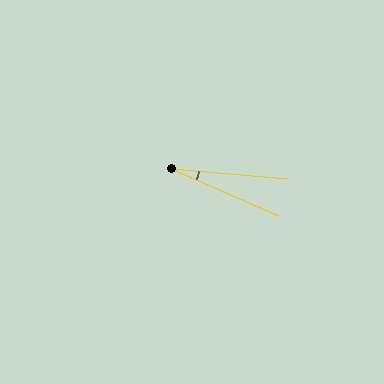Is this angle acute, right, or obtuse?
It is acute.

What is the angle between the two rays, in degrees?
Approximately 19 degrees.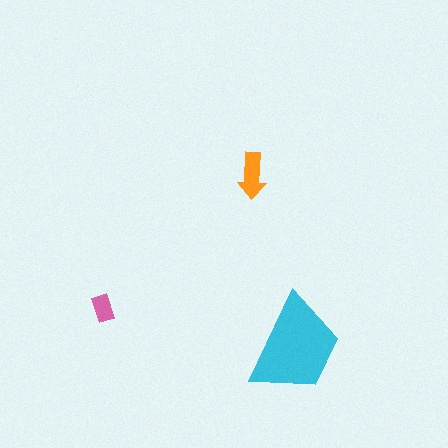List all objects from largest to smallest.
The cyan trapezoid, the orange arrow, the pink rectangle.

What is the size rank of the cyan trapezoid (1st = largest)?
1st.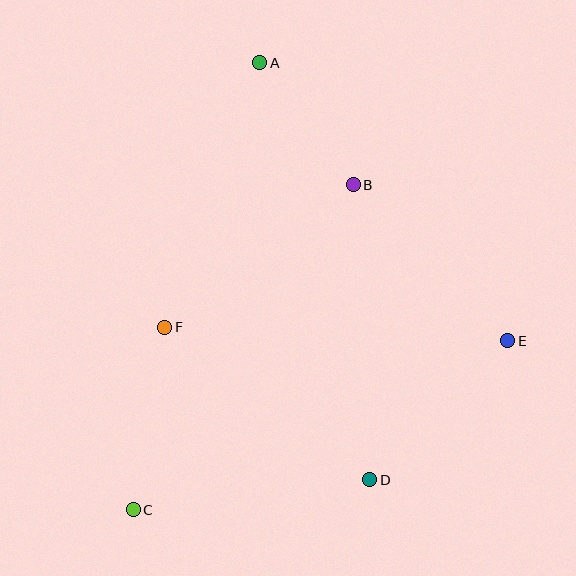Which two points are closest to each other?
Points A and B are closest to each other.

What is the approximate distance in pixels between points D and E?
The distance between D and E is approximately 196 pixels.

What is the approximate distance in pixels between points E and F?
The distance between E and F is approximately 343 pixels.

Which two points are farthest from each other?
Points A and C are farthest from each other.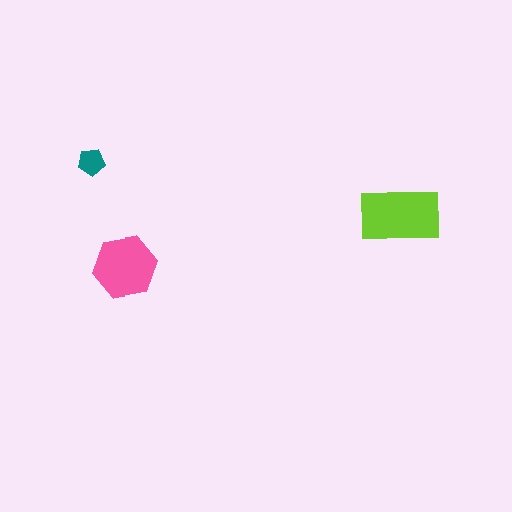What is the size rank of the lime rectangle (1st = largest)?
1st.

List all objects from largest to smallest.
The lime rectangle, the pink hexagon, the teal pentagon.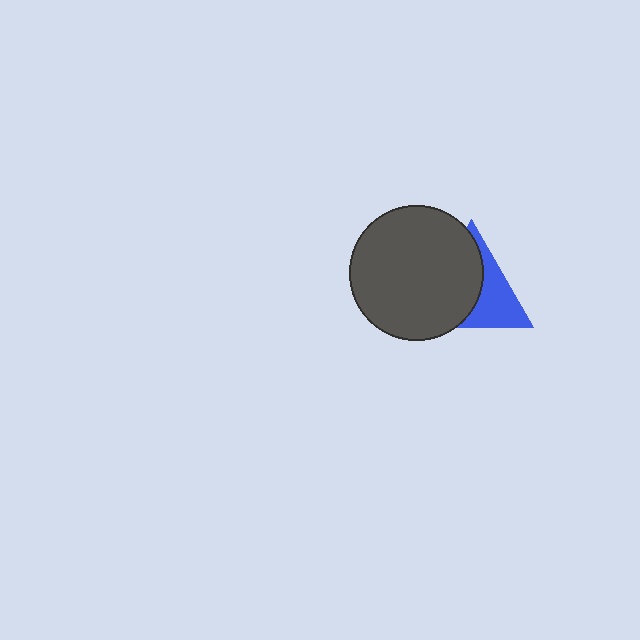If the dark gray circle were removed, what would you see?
You would see the complete blue triangle.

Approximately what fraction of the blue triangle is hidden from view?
Roughly 58% of the blue triangle is hidden behind the dark gray circle.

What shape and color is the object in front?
The object in front is a dark gray circle.